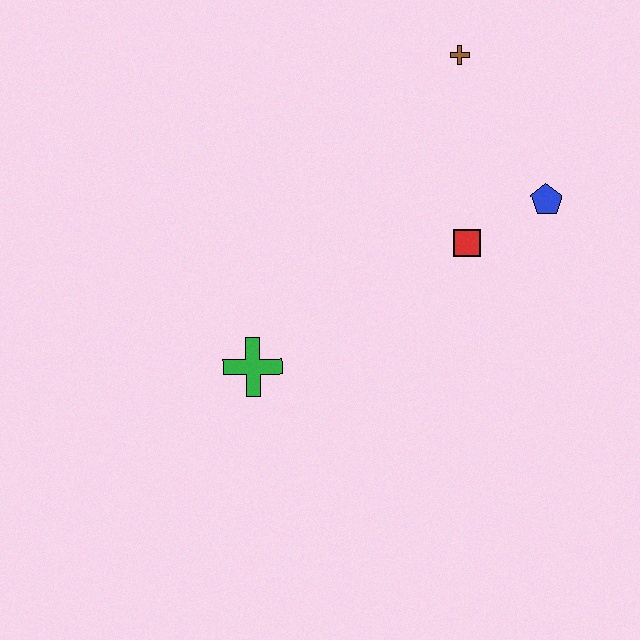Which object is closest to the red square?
The blue pentagon is closest to the red square.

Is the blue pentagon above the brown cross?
No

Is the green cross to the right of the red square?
No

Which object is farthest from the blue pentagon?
The green cross is farthest from the blue pentagon.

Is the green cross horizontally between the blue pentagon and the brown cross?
No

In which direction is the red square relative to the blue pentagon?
The red square is to the left of the blue pentagon.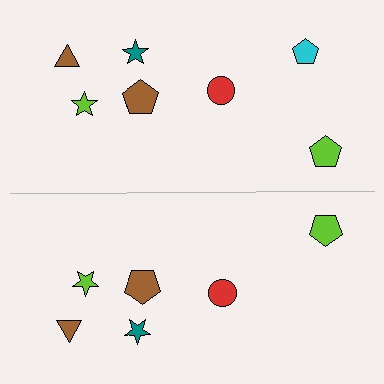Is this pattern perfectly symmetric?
No, the pattern is not perfectly symmetric. A cyan pentagon is missing from the bottom side.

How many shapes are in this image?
There are 13 shapes in this image.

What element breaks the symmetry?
A cyan pentagon is missing from the bottom side.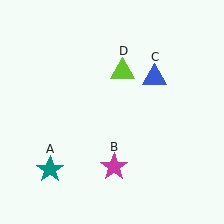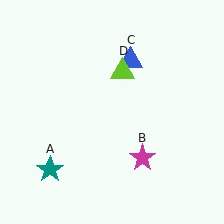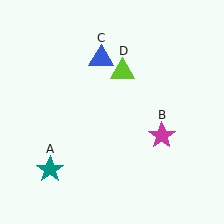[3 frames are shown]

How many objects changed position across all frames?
2 objects changed position: magenta star (object B), blue triangle (object C).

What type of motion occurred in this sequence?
The magenta star (object B), blue triangle (object C) rotated counterclockwise around the center of the scene.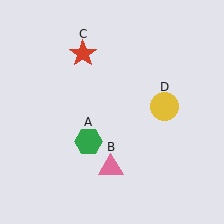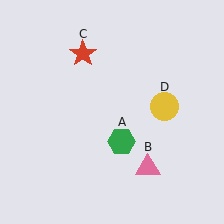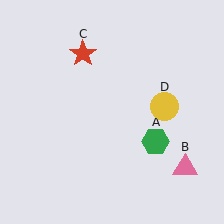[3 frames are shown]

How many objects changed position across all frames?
2 objects changed position: green hexagon (object A), pink triangle (object B).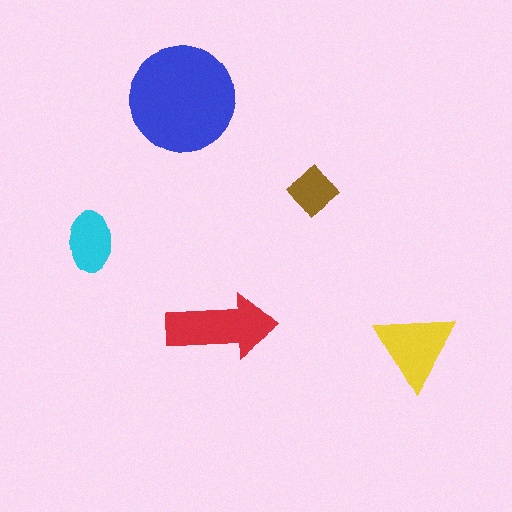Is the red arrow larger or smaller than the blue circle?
Smaller.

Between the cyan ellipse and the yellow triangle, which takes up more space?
The yellow triangle.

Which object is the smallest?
The brown diamond.